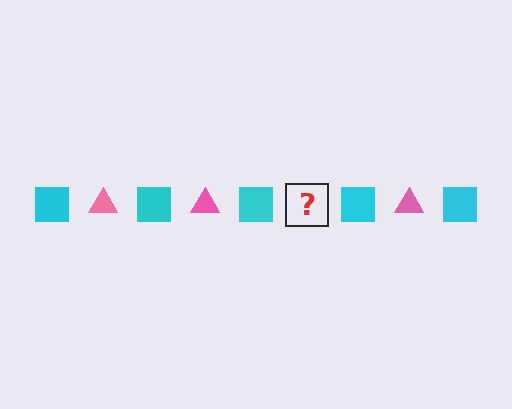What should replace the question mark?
The question mark should be replaced with a pink triangle.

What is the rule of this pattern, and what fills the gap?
The rule is that the pattern alternates between cyan square and pink triangle. The gap should be filled with a pink triangle.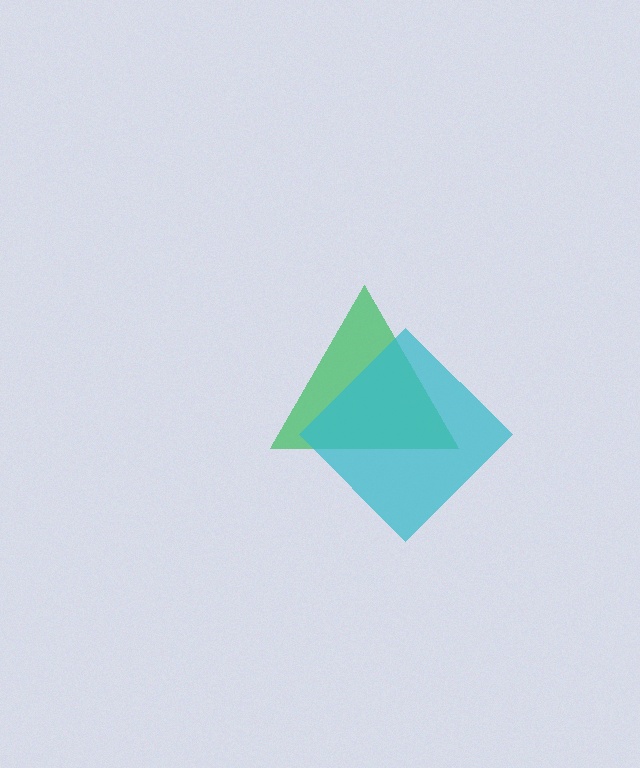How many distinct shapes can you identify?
There are 2 distinct shapes: a green triangle, a cyan diamond.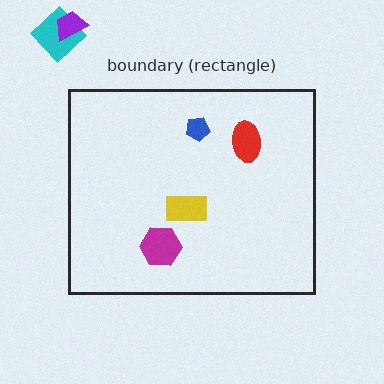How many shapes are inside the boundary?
4 inside, 2 outside.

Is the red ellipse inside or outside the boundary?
Inside.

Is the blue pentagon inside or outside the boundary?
Inside.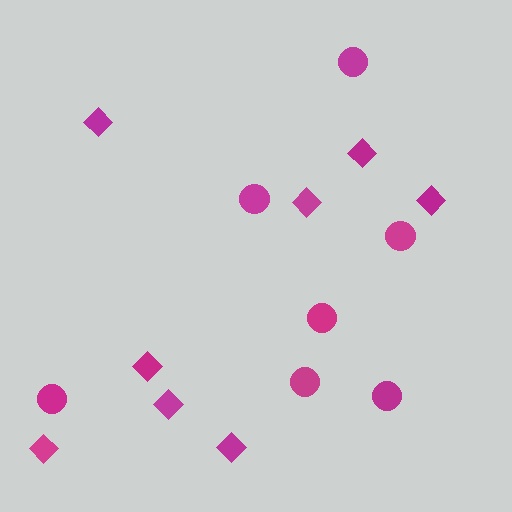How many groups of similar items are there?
There are 2 groups: one group of diamonds (8) and one group of circles (7).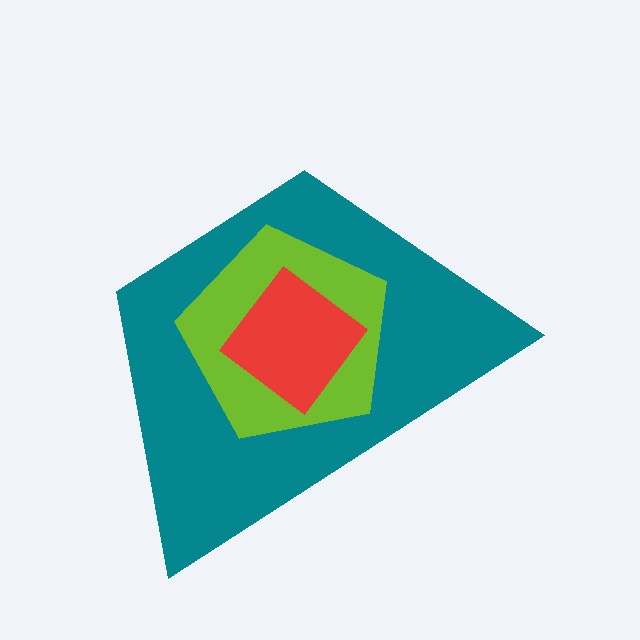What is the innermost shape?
The red diamond.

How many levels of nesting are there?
3.